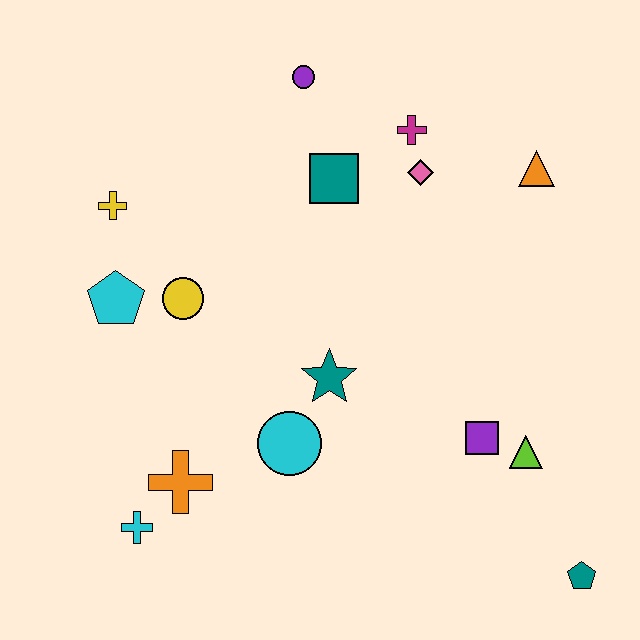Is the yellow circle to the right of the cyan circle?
No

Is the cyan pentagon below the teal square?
Yes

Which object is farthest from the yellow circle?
The teal pentagon is farthest from the yellow circle.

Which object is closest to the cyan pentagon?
The yellow circle is closest to the cyan pentagon.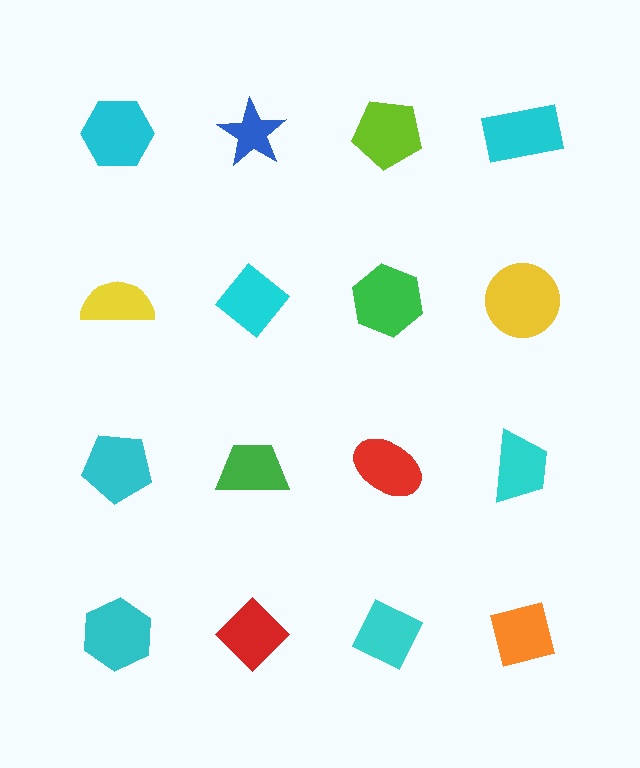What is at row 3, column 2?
A green trapezoid.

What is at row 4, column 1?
A cyan hexagon.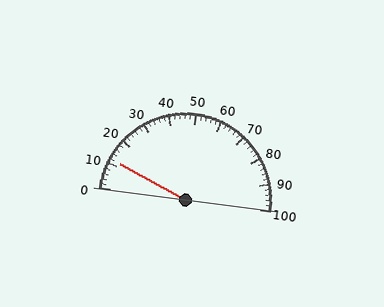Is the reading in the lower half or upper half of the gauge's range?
The reading is in the lower half of the range (0 to 100).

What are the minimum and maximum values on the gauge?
The gauge ranges from 0 to 100.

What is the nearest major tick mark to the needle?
The nearest major tick mark is 10.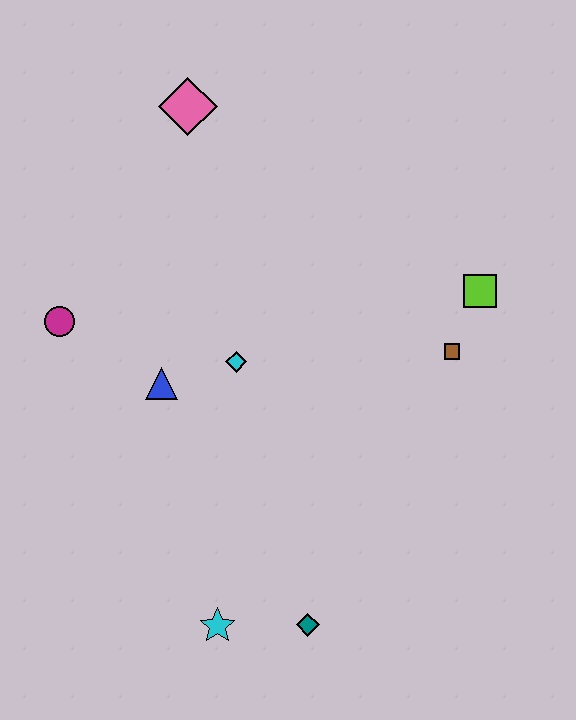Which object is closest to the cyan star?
The teal diamond is closest to the cyan star.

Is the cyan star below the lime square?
Yes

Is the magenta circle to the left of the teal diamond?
Yes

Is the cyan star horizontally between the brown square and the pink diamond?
Yes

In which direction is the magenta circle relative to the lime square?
The magenta circle is to the left of the lime square.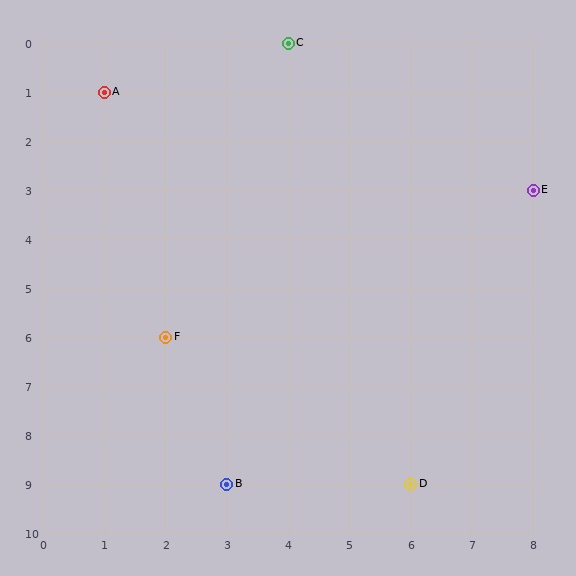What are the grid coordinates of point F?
Point F is at grid coordinates (2, 6).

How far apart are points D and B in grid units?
Points D and B are 3 columns apart.